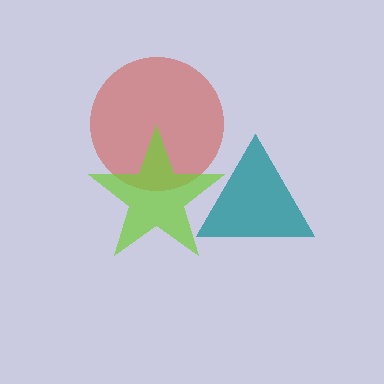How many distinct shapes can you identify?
There are 3 distinct shapes: a teal triangle, a red circle, a lime star.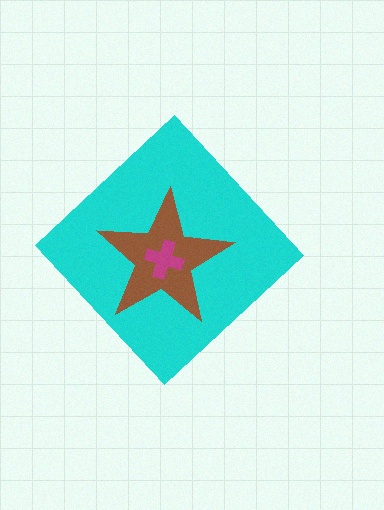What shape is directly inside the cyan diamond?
The brown star.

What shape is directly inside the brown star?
The magenta cross.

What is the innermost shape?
The magenta cross.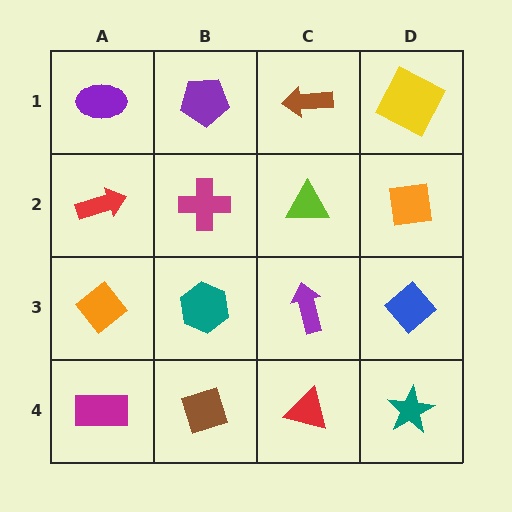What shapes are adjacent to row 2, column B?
A purple pentagon (row 1, column B), a teal hexagon (row 3, column B), a red arrow (row 2, column A), a lime triangle (row 2, column C).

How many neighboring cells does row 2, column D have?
3.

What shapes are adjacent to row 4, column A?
An orange diamond (row 3, column A), a brown diamond (row 4, column B).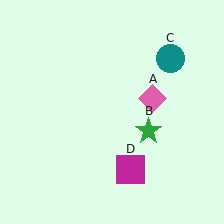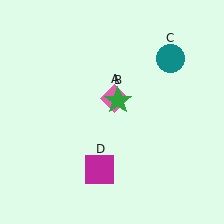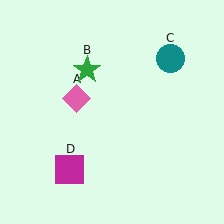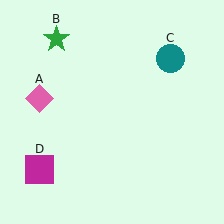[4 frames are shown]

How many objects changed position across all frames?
3 objects changed position: pink diamond (object A), green star (object B), magenta square (object D).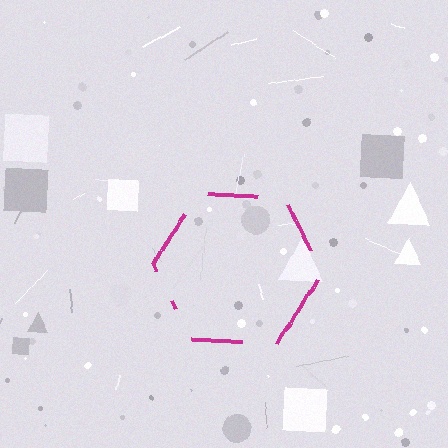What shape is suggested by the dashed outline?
The dashed outline suggests a hexagon.